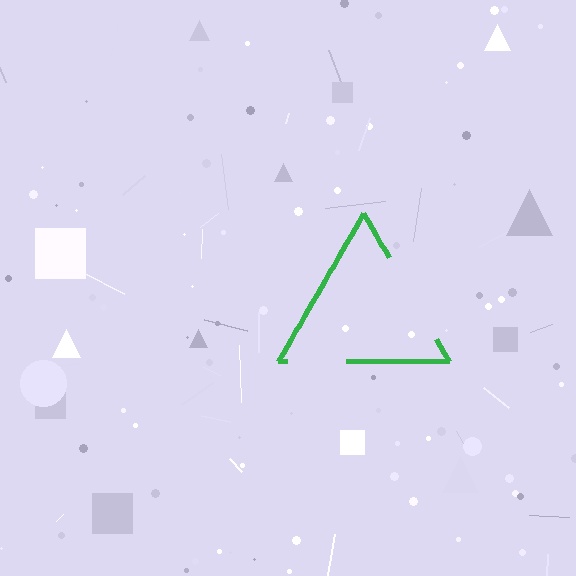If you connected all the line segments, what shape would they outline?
They would outline a triangle.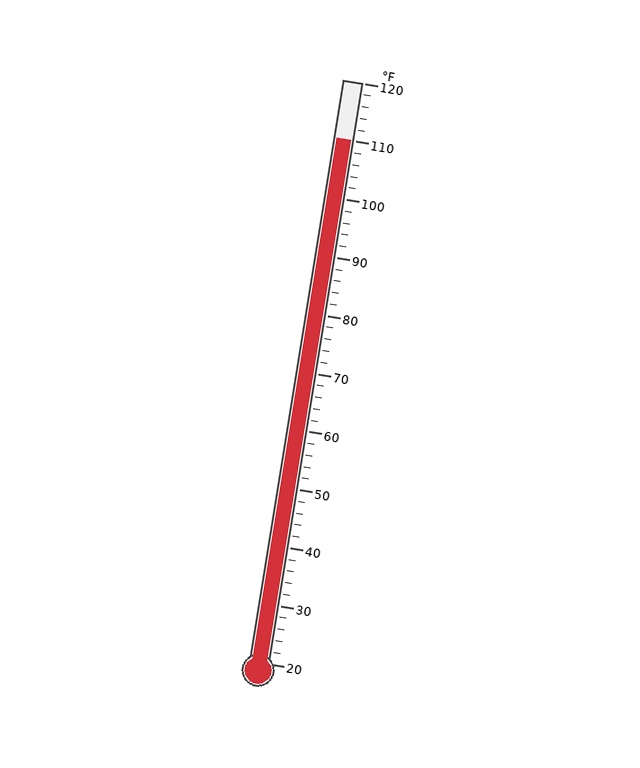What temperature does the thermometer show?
The thermometer shows approximately 110°F.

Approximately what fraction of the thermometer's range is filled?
The thermometer is filled to approximately 90% of its range.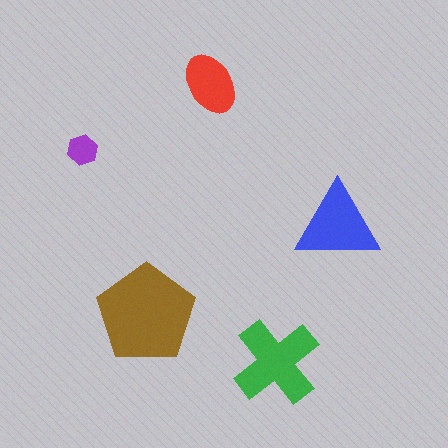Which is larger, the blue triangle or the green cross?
The green cross.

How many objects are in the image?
There are 5 objects in the image.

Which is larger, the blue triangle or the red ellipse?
The blue triangle.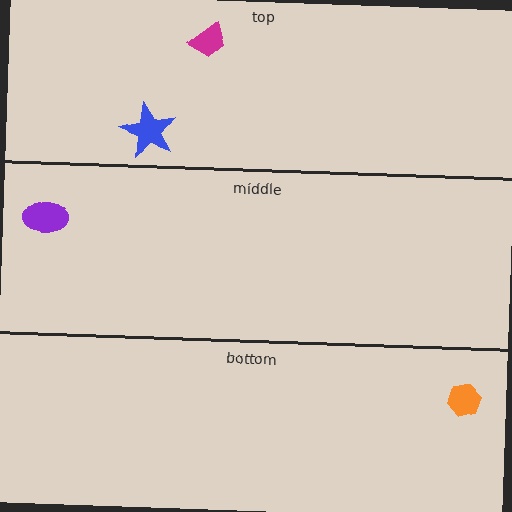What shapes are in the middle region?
The purple ellipse.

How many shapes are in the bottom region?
1.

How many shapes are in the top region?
2.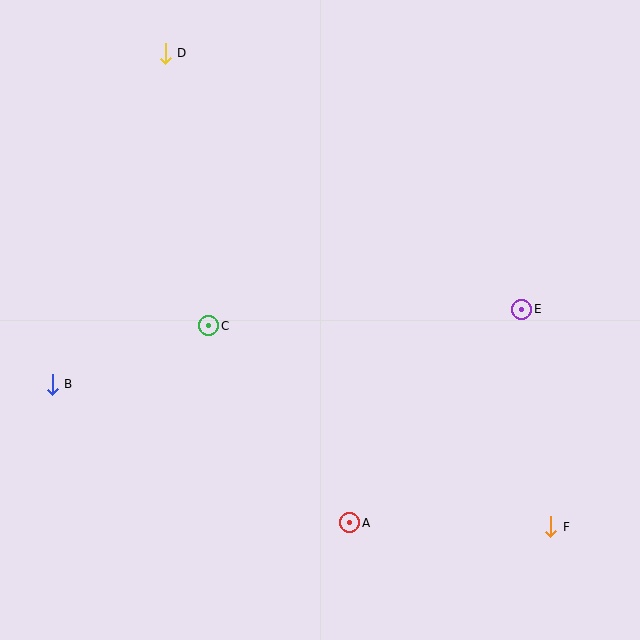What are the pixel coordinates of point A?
Point A is at (350, 523).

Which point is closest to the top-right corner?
Point E is closest to the top-right corner.